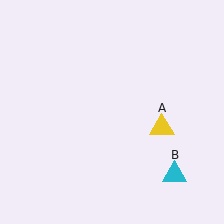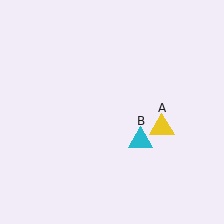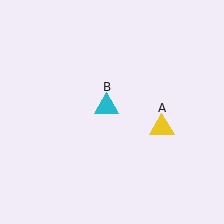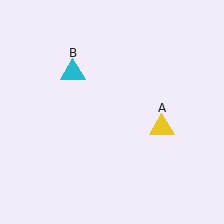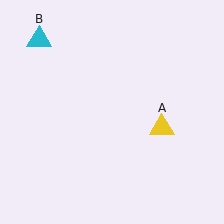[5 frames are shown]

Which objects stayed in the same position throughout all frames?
Yellow triangle (object A) remained stationary.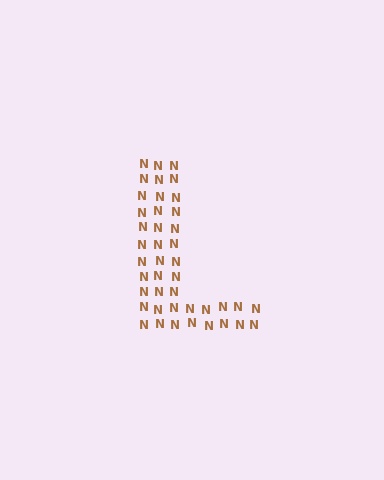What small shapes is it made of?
It is made of small letter N's.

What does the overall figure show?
The overall figure shows the letter L.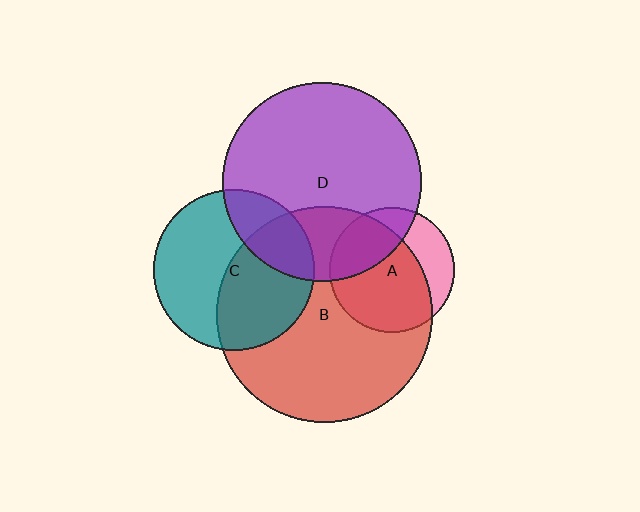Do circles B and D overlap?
Yes.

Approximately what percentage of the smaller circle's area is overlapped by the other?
Approximately 25%.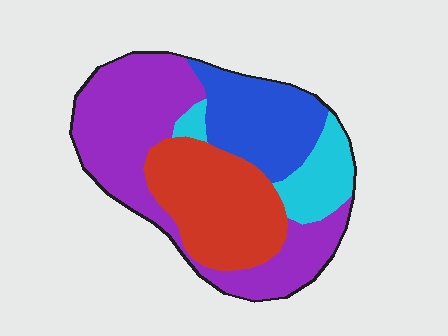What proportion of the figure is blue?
Blue takes up about one fifth (1/5) of the figure.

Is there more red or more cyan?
Red.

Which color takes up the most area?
Purple, at roughly 40%.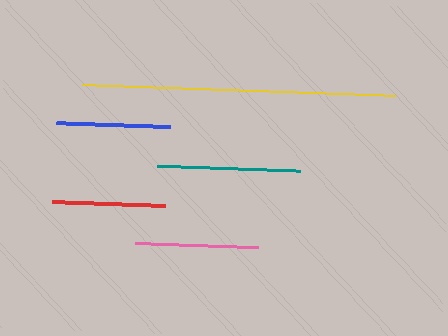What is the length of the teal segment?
The teal segment is approximately 143 pixels long.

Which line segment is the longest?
The yellow line is the longest at approximately 314 pixels.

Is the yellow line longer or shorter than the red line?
The yellow line is longer than the red line.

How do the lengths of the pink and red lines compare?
The pink and red lines are approximately the same length.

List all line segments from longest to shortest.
From longest to shortest: yellow, teal, pink, blue, red.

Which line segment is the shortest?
The red line is the shortest at approximately 113 pixels.